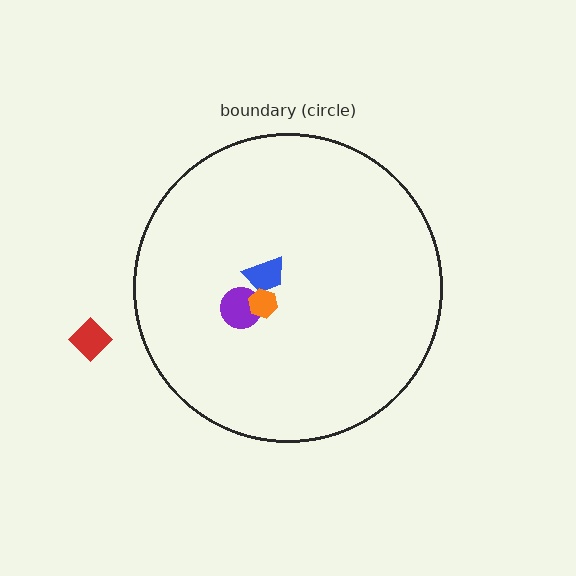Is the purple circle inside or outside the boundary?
Inside.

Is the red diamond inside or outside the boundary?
Outside.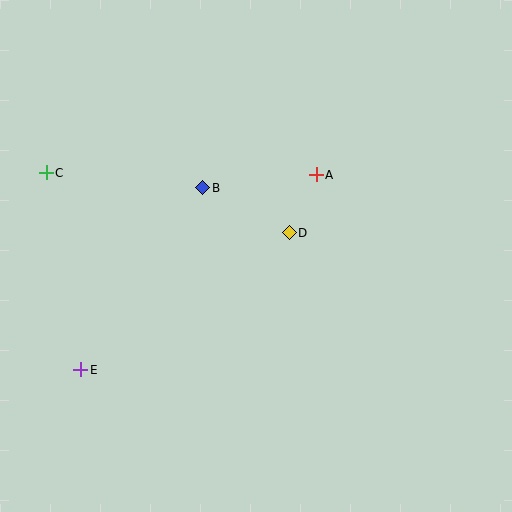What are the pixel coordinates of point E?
Point E is at (81, 370).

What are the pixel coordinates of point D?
Point D is at (289, 233).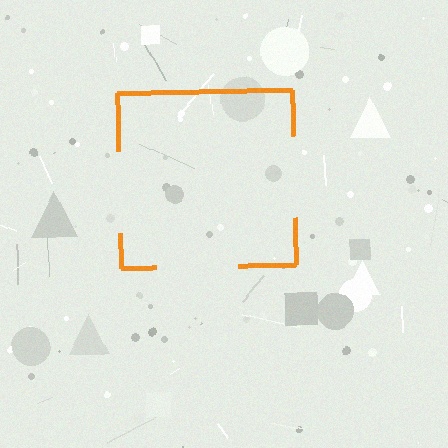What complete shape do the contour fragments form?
The contour fragments form a square.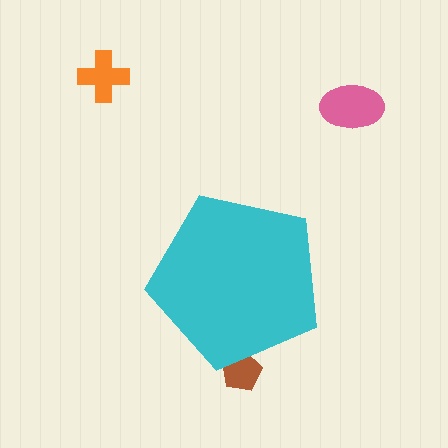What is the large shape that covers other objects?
A cyan pentagon.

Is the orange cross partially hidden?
No, the orange cross is fully visible.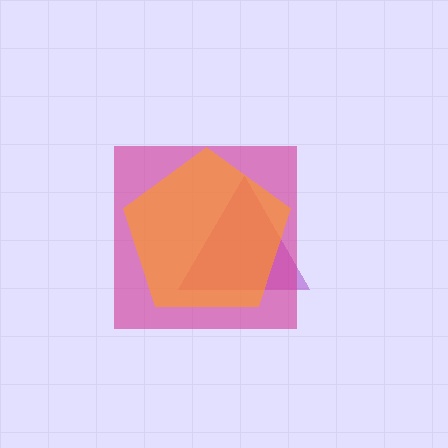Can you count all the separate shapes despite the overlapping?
Yes, there are 3 separate shapes.